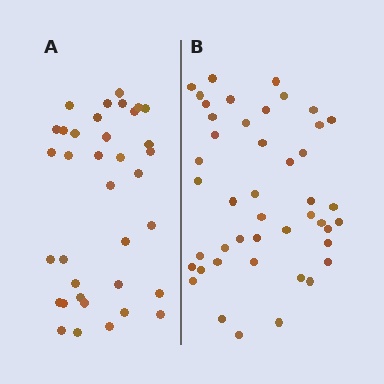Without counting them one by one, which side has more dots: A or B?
Region B (the right region) has more dots.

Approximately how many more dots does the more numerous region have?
Region B has roughly 8 or so more dots than region A.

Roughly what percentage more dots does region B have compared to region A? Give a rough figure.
About 25% more.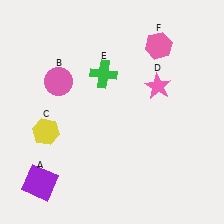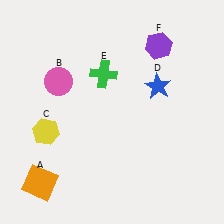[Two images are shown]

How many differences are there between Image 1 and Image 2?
There are 3 differences between the two images.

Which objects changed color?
A changed from purple to orange. D changed from pink to blue. F changed from pink to purple.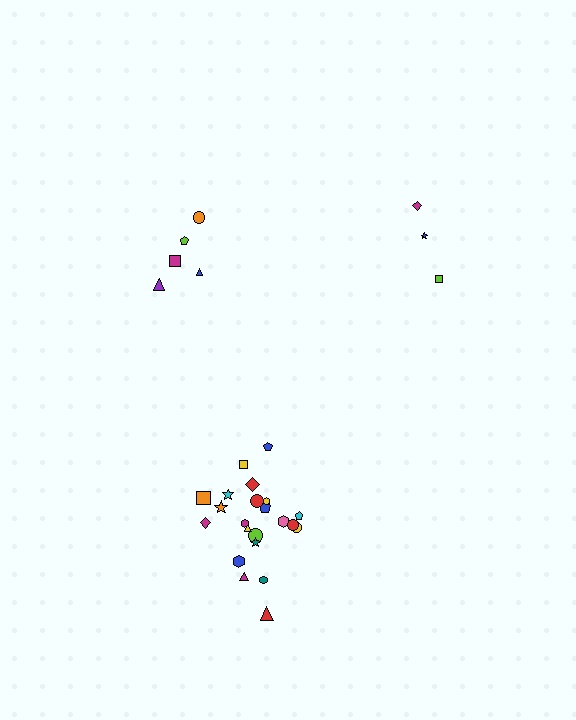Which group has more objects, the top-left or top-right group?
The top-left group.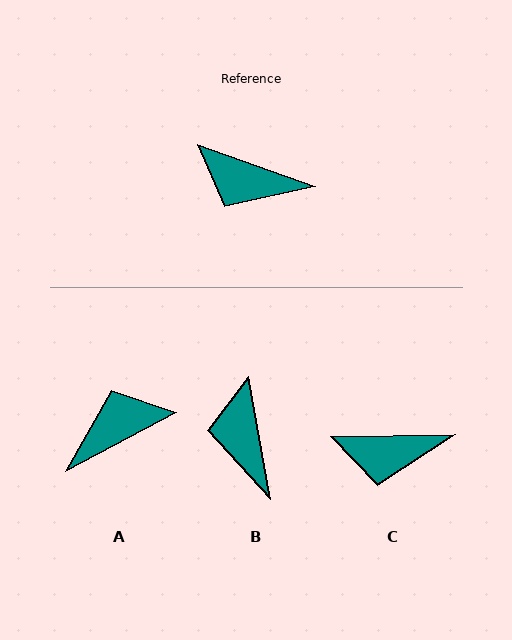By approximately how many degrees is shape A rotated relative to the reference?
Approximately 133 degrees clockwise.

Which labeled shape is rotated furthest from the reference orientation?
A, about 133 degrees away.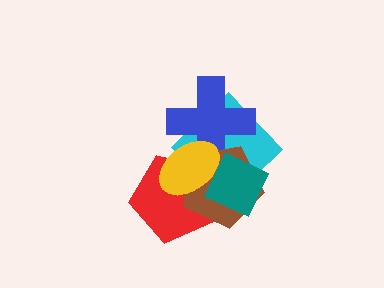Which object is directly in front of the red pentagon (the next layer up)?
The brown pentagon is directly in front of the red pentagon.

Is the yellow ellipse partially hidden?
Yes, it is partially covered by another shape.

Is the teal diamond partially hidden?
No, no other shape covers it.